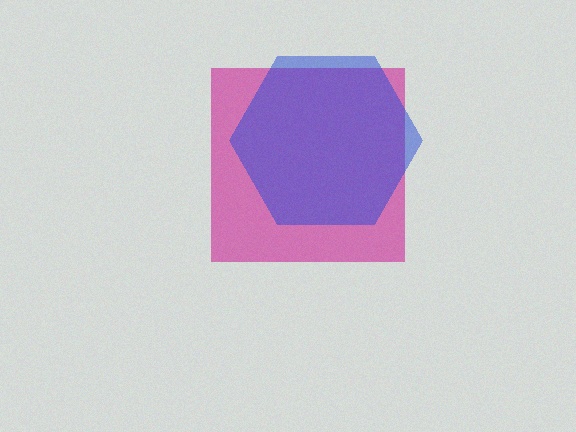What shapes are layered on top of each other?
The layered shapes are: a magenta square, a blue hexagon.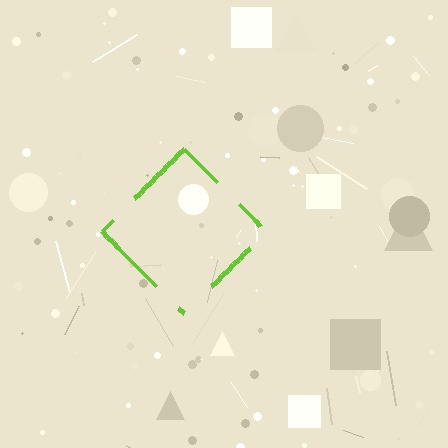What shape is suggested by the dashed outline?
The dashed outline suggests a diamond.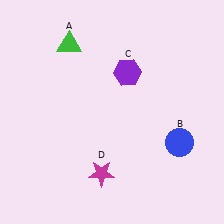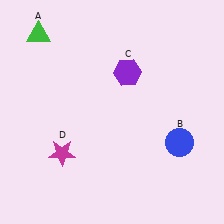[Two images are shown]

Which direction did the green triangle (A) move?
The green triangle (A) moved left.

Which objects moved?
The objects that moved are: the green triangle (A), the magenta star (D).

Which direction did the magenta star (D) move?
The magenta star (D) moved left.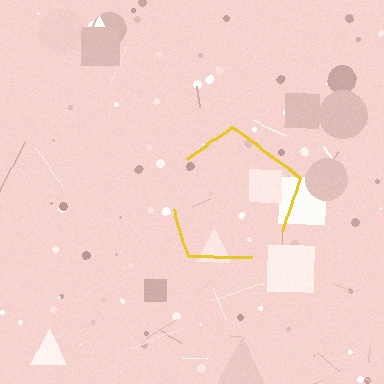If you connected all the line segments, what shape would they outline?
They would outline a pentagon.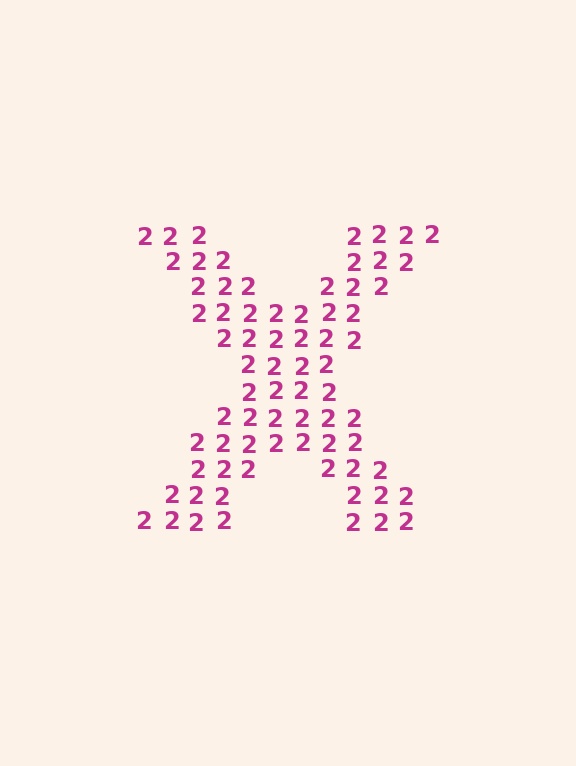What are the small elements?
The small elements are digit 2's.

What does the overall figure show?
The overall figure shows the letter X.